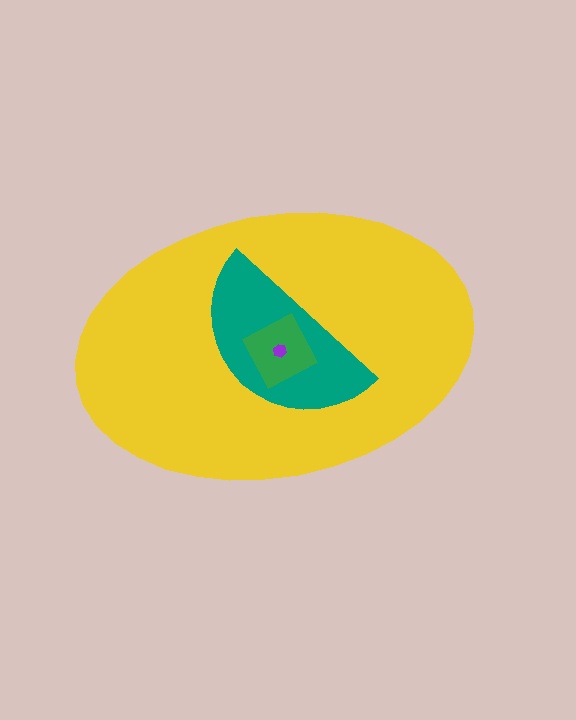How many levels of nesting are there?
4.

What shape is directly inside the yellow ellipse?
The teal semicircle.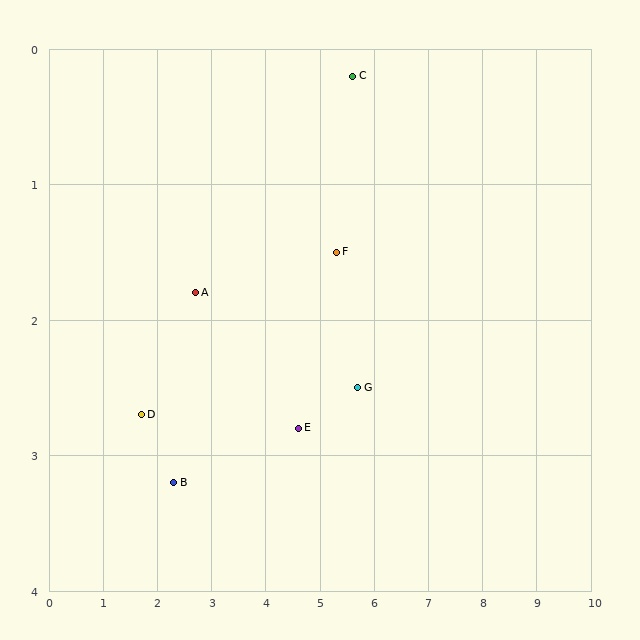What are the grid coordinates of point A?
Point A is at approximately (2.7, 1.8).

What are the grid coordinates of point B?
Point B is at approximately (2.3, 3.2).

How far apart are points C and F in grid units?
Points C and F are about 1.3 grid units apart.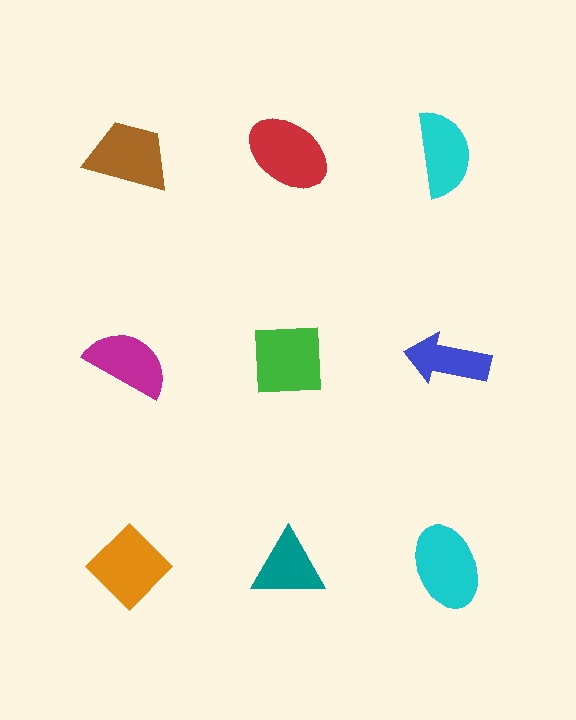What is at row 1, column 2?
A red ellipse.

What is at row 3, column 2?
A teal triangle.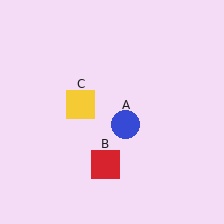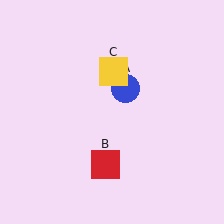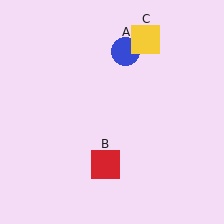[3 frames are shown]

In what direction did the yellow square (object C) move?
The yellow square (object C) moved up and to the right.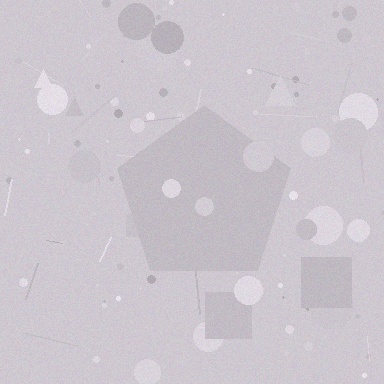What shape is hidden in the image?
A pentagon is hidden in the image.